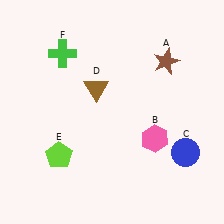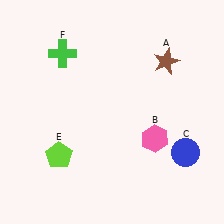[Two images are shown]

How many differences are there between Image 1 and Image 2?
There is 1 difference between the two images.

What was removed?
The brown triangle (D) was removed in Image 2.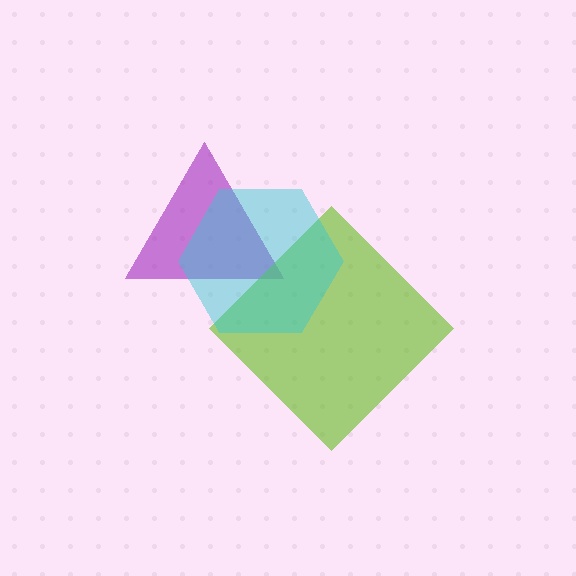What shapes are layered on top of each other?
The layered shapes are: a purple triangle, a lime diamond, a cyan hexagon.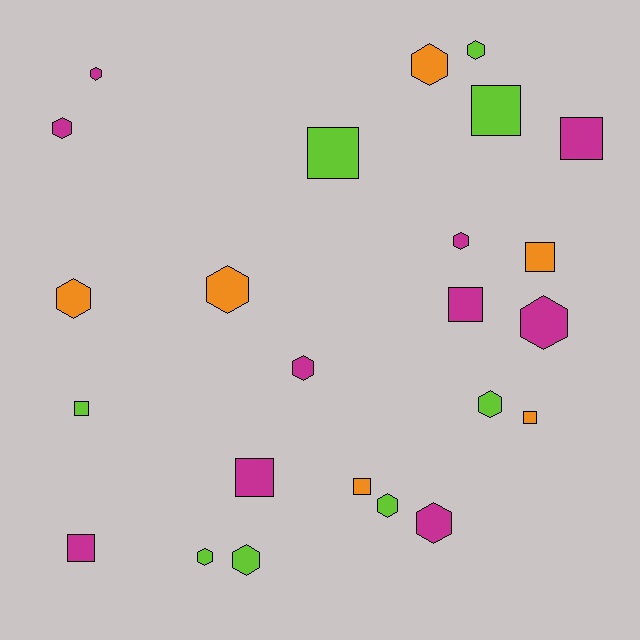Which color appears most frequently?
Magenta, with 10 objects.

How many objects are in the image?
There are 24 objects.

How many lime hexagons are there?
There are 5 lime hexagons.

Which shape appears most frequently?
Hexagon, with 14 objects.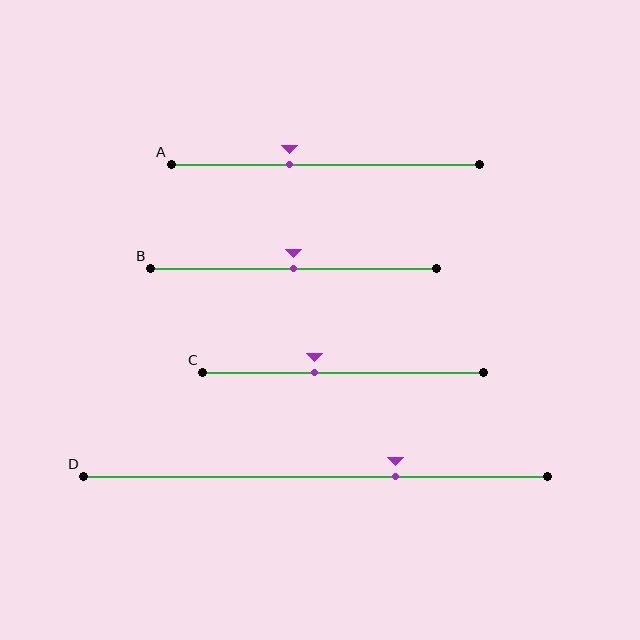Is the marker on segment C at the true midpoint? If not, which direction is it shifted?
No, the marker on segment C is shifted to the left by about 10% of the segment length.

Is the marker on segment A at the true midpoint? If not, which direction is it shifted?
No, the marker on segment A is shifted to the left by about 12% of the segment length.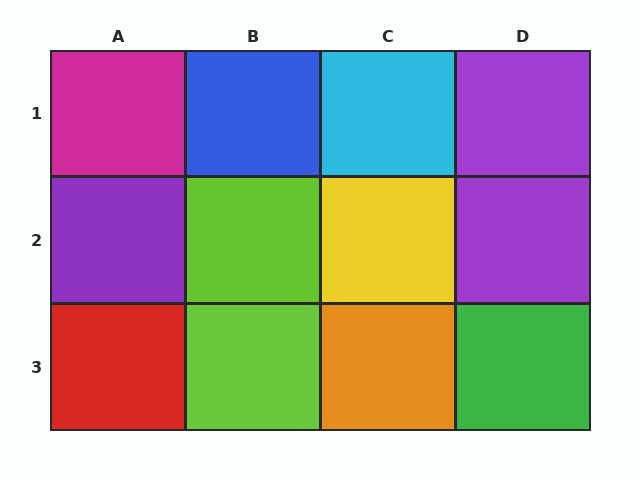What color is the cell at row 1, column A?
Magenta.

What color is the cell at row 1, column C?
Cyan.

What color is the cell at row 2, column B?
Lime.